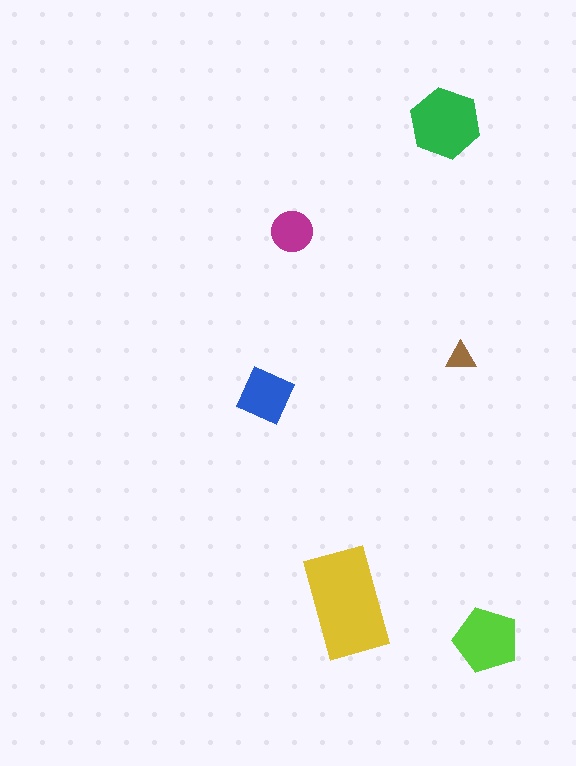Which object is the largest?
The yellow rectangle.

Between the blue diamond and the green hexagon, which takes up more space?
The green hexagon.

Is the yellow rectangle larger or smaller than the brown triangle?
Larger.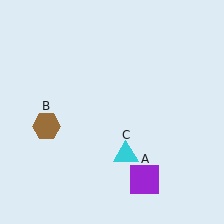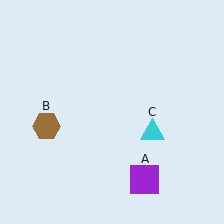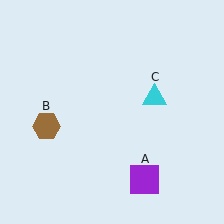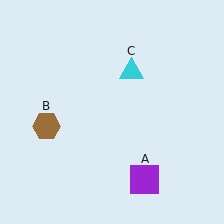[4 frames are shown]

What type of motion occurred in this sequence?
The cyan triangle (object C) rotated counterclockwise around the center of the scene.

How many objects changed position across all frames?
1 object changed position: cyan triangle (object C).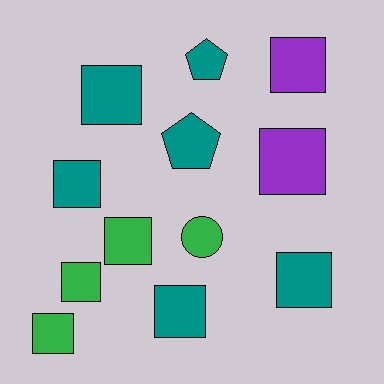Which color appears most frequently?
Teal, with 6 objects.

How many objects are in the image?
There are 12 objects.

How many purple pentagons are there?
There are no purple pentagons.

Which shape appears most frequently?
Square, with 9 objects.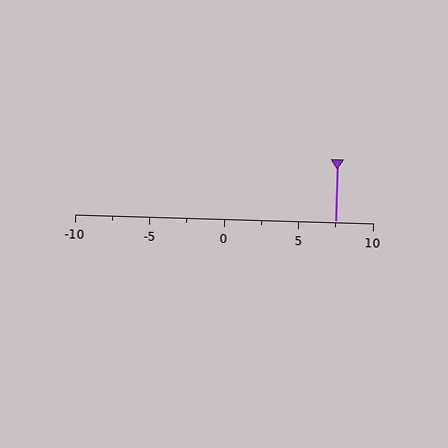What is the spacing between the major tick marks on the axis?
The major ticks are spaced 5 apart.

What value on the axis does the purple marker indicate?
The marker indicates approximately 7.5.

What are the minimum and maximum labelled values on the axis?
The axis runs from -10 to 10.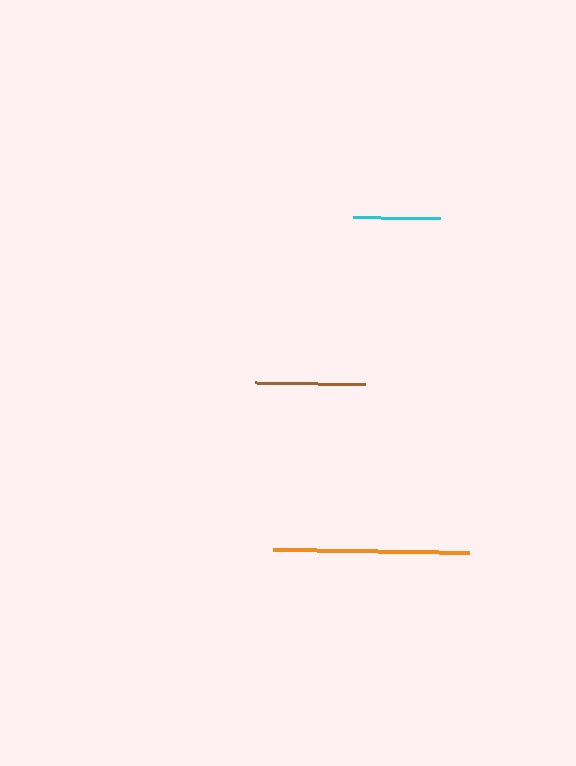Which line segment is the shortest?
The cyan line is the shortest at approximately 86 pixels.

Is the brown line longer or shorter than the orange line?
The orange line is longer than the brown line.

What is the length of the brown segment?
The brown segment is approximately 110 pixels long.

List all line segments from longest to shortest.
From longest to shortest: orange, brown, cyan.